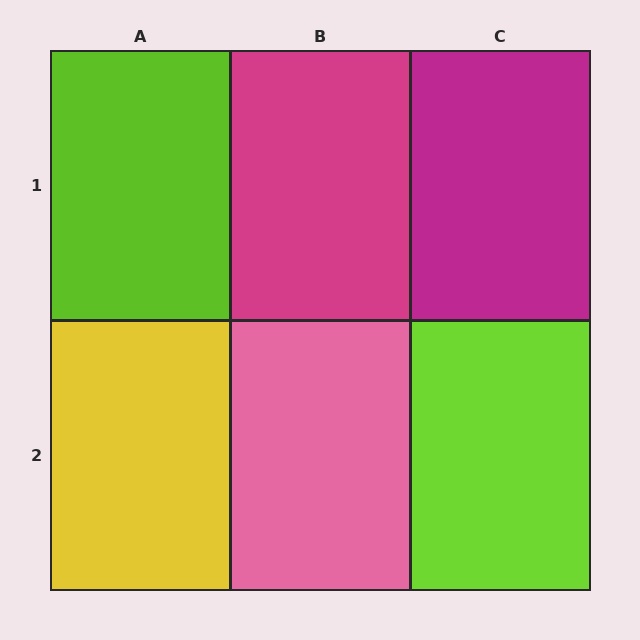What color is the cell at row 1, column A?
Lime.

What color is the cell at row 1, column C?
Magenta.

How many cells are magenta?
2 cells are magenta.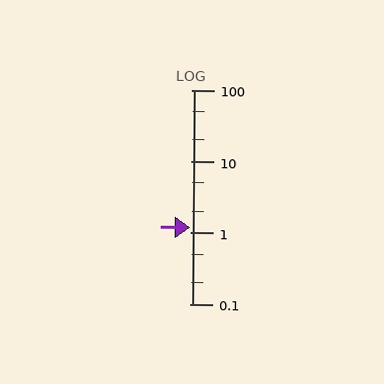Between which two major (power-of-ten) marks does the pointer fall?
The pointer is between 1 and 10.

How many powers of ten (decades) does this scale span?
The scale spans 3 decades, from 0.1 to 100.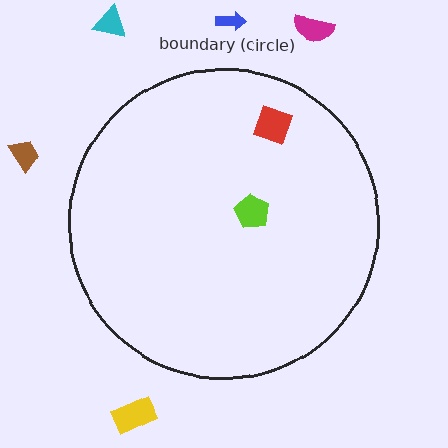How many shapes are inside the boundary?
2 inside, 5 outside.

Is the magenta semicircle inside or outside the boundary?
Outside.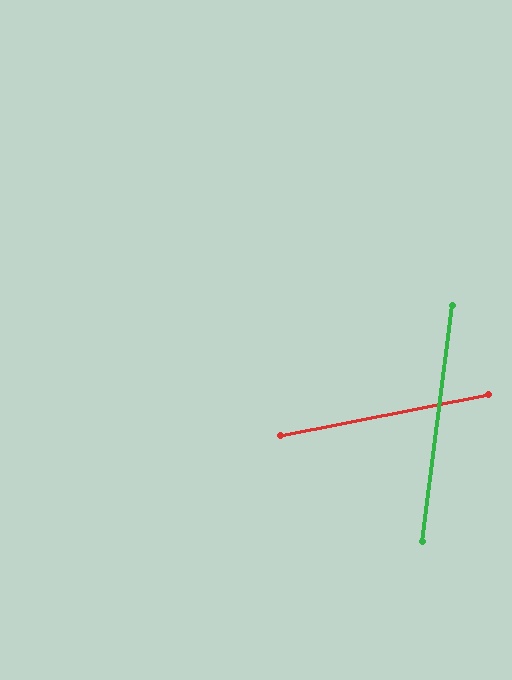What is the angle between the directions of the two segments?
Approximately 71 degrees.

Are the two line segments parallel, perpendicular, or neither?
Neither parallel nor perpendicular — they differ by about 71°.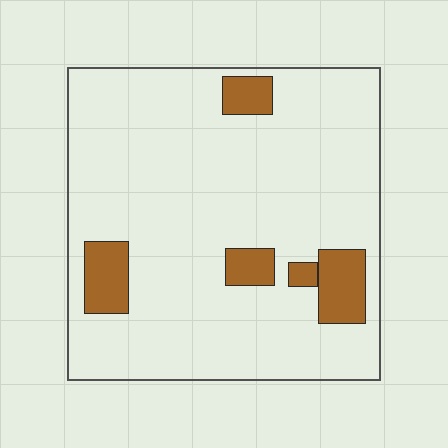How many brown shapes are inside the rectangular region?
5.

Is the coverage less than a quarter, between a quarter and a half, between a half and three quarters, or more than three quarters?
Less than a quarter.